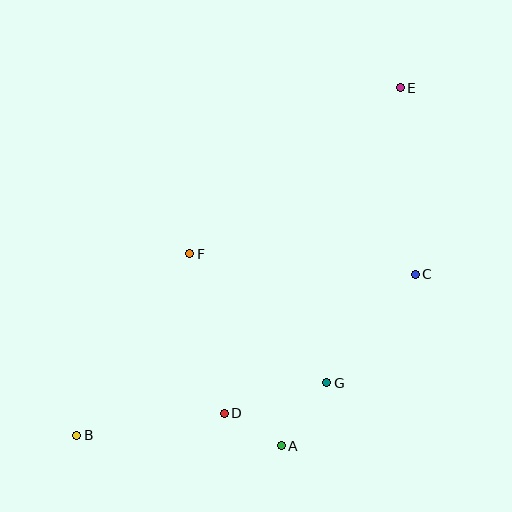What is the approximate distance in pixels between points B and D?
The distance between B and D is approximately 149 pixels.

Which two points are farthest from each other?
Points B and E are farthest from each other.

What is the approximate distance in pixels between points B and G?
The distance between B and G is approximately 255 pixels.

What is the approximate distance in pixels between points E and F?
The distance between E and F is approximately 269 pixels.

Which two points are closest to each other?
Points A and D are closest to each other.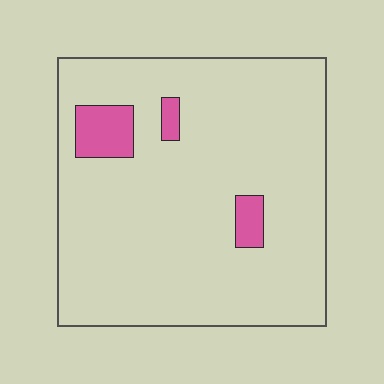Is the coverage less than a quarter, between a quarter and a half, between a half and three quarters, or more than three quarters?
Less than a quarter.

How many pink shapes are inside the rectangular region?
3.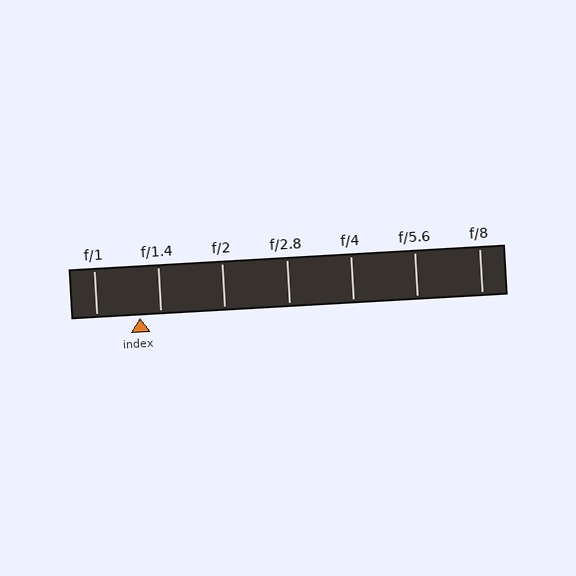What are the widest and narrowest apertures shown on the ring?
The widest aperture shown is f/1 and the narrowest is f/8.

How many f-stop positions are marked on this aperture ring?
There are 7 f-stop positions marked.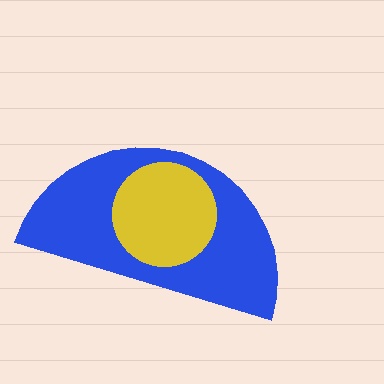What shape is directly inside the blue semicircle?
The yellow circle.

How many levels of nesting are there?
2.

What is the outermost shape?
The blue semicircle.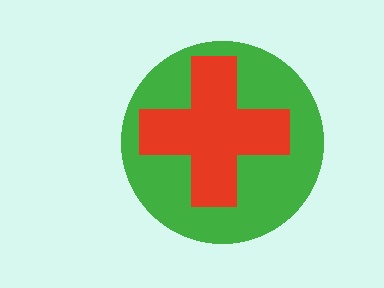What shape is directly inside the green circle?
The red cross.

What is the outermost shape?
The green circle.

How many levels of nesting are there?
2.